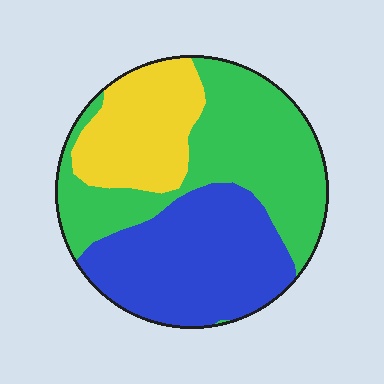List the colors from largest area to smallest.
From largest to smallest: green, blue, yellow.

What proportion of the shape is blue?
Blue covers 36% of the shape.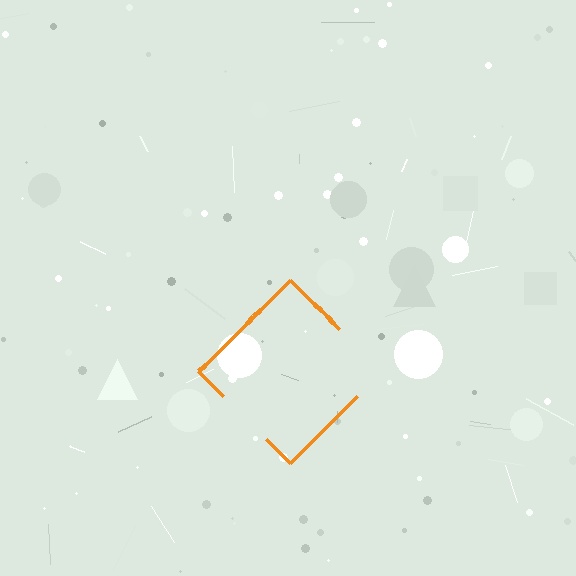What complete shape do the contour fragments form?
The contour fragments form a diamond.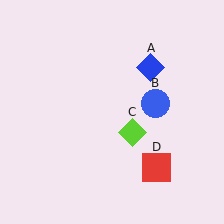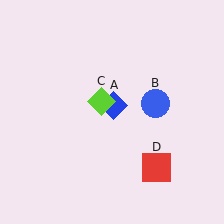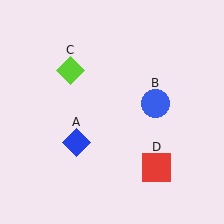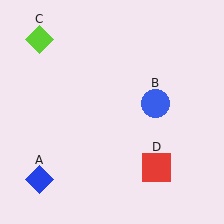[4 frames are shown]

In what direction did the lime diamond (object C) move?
The lime diamond (object C) moved up and to the left.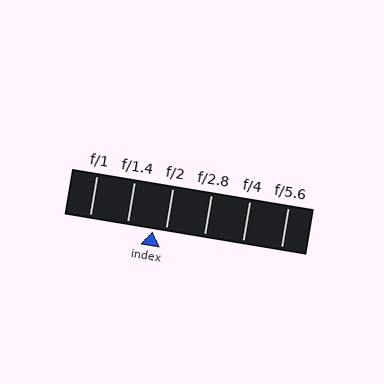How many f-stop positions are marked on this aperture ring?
There are 6 f-stop positions marked.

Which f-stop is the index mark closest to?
The index mark is closest to f/2.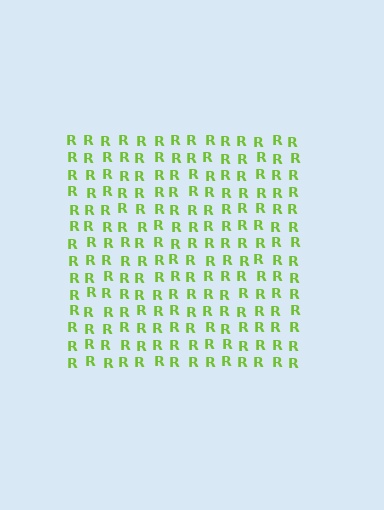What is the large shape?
The large shape is a square.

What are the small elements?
The small elements are letter R's.